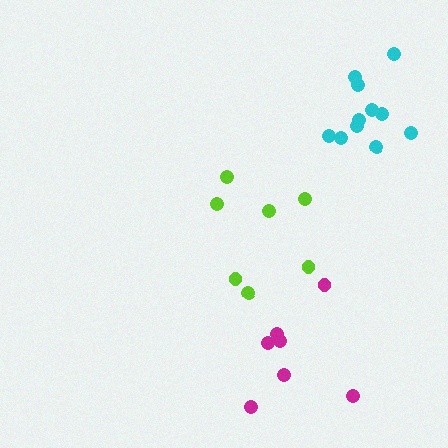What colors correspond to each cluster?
The clusters are colored: lime, magenta, cyan.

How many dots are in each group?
Group 1: 7 dots, Group 2: 7 dots, Group 3: 11 dots (25 total).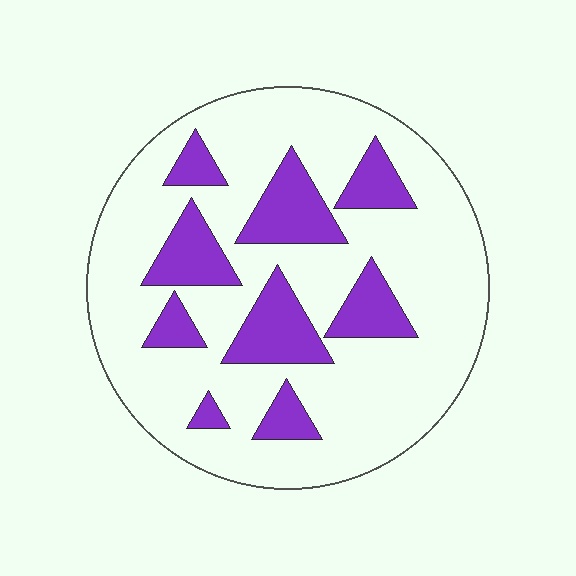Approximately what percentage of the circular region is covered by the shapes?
Approximately 25%.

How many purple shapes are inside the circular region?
9.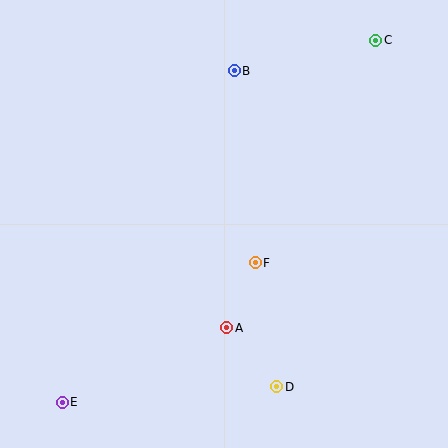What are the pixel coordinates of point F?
Point F is at (255, 263).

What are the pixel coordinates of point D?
Point D is at (277, 387).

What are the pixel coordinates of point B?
Point B is at (234, 71).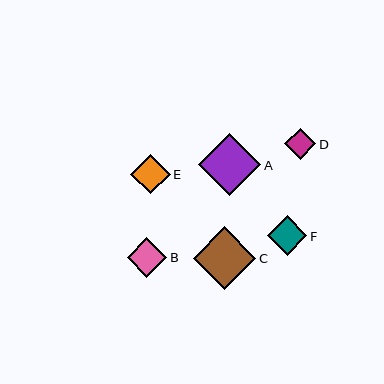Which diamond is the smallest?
Diamond D is the smallest with a size of approximately 31 pixels.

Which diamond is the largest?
Diamond C is the largest with a size of approximately 63 pixels.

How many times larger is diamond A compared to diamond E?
Diamond A is approximately 1.6 times the size of diamond E.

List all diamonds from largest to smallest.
From largest to smallest: C, A, F, E, B, D.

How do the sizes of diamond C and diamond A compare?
Diamond C and diamond A are approximately the same size.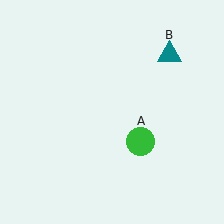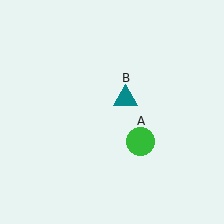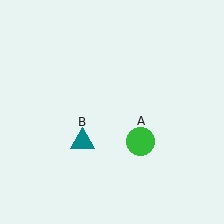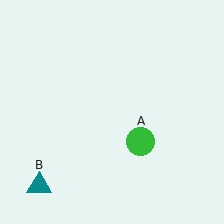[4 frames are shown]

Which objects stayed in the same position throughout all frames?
Green circle (object A) remained stationary.